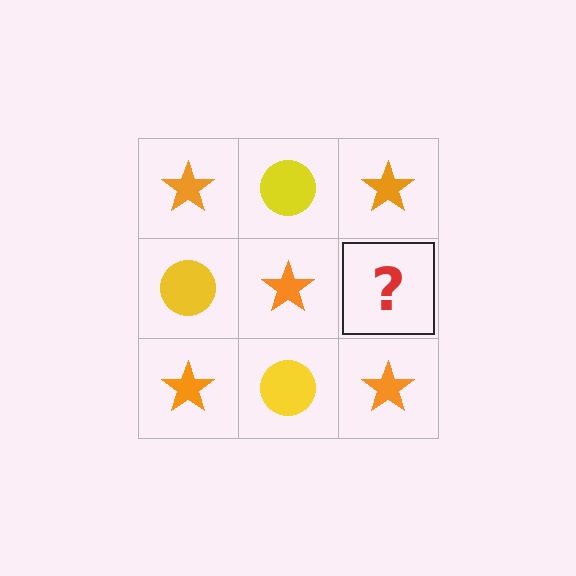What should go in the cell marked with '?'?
The missing cell should contain a yellow circle.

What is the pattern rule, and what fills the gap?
The rule is that it alternates orange star and yellow circle in a checkerboard pattern. The gap should be filled with a yellow circle.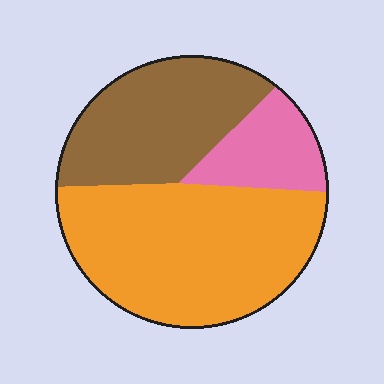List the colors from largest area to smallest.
From largest to smallest: orange, brown, pink.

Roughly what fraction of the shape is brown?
Brown takes up about one third (1/3) of the shape.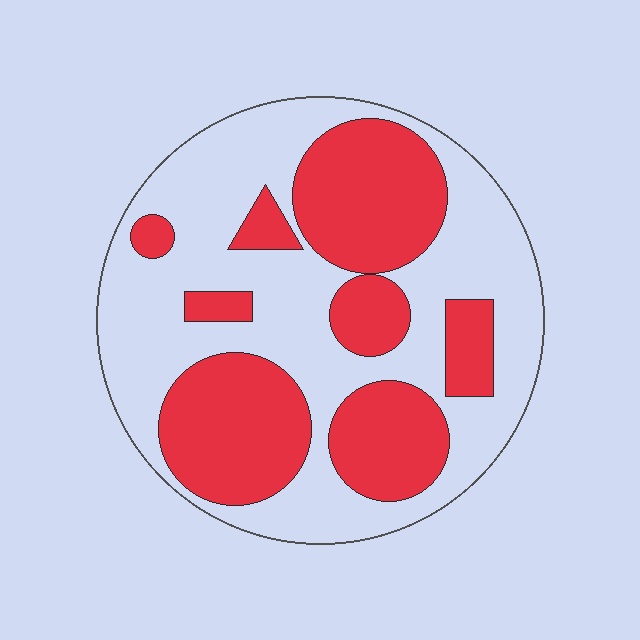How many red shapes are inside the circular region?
8.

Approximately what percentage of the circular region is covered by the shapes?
Approximately 40%.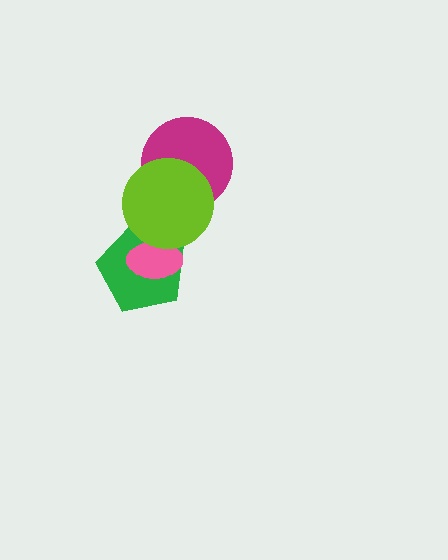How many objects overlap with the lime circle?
3 objects overlap with the lime circle.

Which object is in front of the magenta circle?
The lime circle is in front of the magenta circle.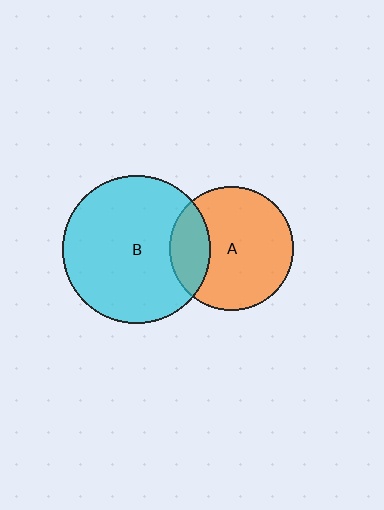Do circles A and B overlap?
Yes.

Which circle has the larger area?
Circle B (cyan).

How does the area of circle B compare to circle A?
Approximately 1.4 times.